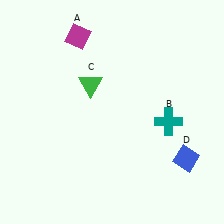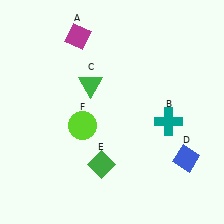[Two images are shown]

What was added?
A green diamond (E), a lime circle (F) were added in Image 2.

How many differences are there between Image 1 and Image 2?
There are 2 differences between the two images.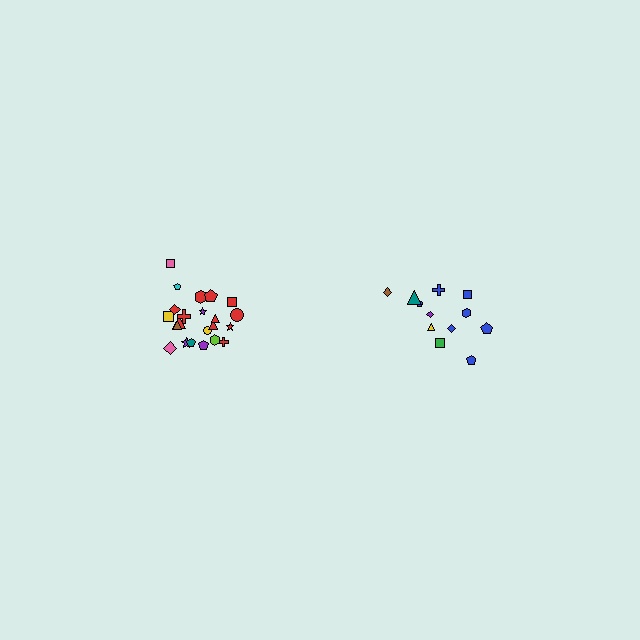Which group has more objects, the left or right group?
The left group.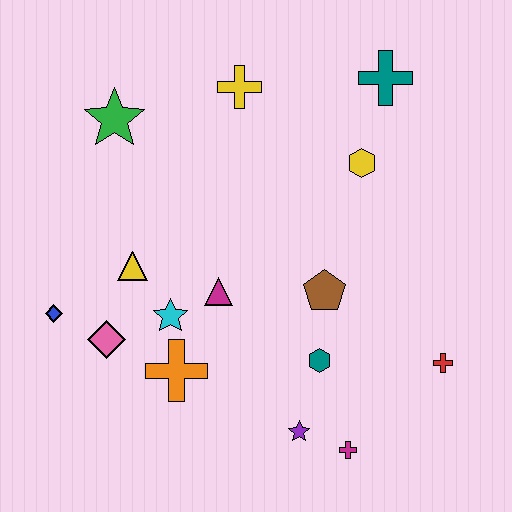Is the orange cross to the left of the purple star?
Yes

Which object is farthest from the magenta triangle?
The teal cross is farthest from the magenta triangle.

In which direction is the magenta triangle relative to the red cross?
The magenta triangle is to the left of the red cross.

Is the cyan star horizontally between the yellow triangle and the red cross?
Yes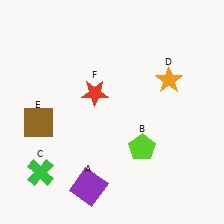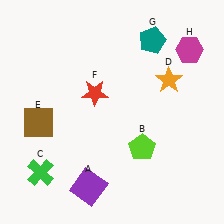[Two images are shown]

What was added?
A teal pentagon (G), a magenta hexagon (H) were added in Image 2.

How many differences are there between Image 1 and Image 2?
There are 2 differences between the two images.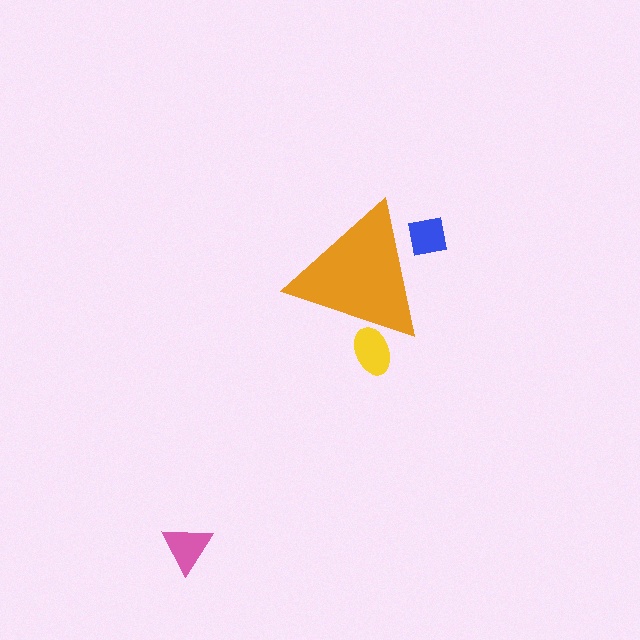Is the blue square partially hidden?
Yes, the blue square is partially hidden behind the orange triangle.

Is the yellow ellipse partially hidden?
Yes, the yellow ellipse is partially hidden behind the orange triangle.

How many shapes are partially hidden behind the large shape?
2 shapes are partially hidden.